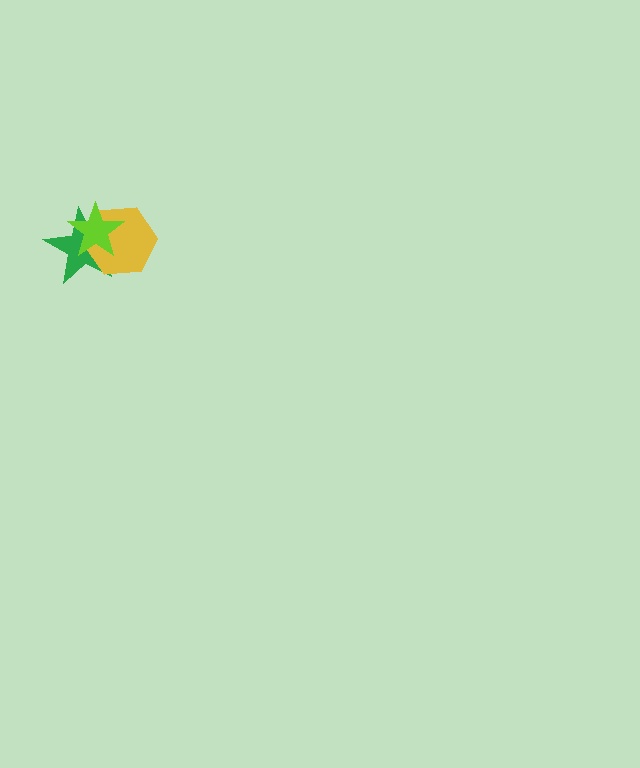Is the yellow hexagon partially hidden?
Yes, it is partially covered by another shape.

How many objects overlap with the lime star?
2 objects overlap with the lime star.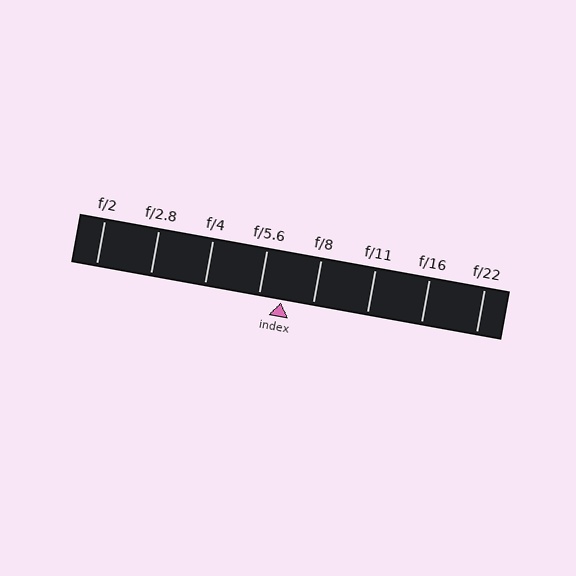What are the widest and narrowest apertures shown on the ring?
The widest aperture shown is f/2 and the narrowest is f/22.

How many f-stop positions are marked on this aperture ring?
There are 8 f-stop positions marked.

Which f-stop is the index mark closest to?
The index mark is closest to f/5.6.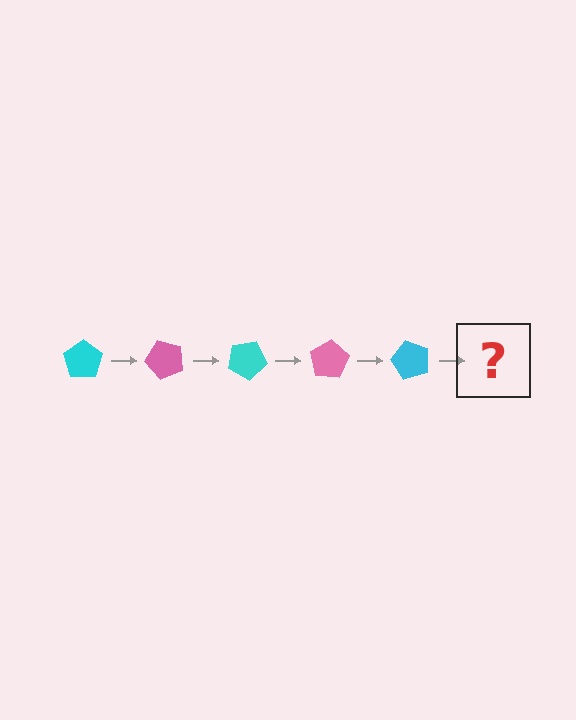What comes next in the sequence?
The next element should be a pink pentagon, rotated 250 degrees from the start.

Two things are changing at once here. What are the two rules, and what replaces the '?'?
The two rules are that it rotates 50 degrees each step and the color cycles through cyan and pink. The '?' should be a pink pentagon, rotated 250 degrees from the start.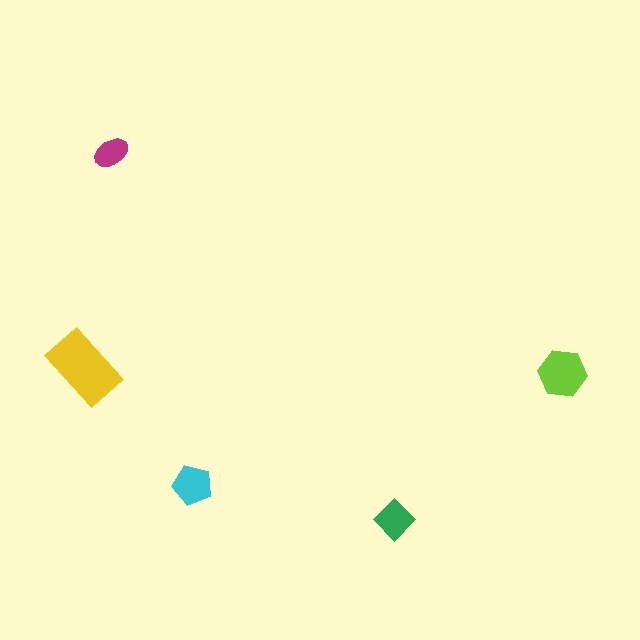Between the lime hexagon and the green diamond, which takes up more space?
The lime hexagon.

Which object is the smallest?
The magenta ellipse.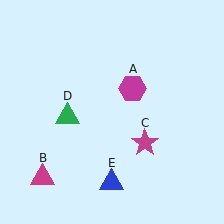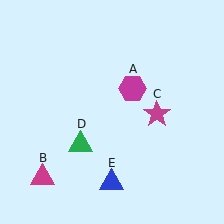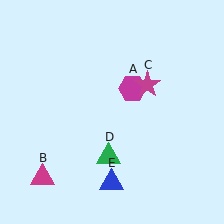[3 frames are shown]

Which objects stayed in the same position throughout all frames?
Magenta hexagon (object A) and magenta triangle (object B) and blue triangle (object E) remained stationary.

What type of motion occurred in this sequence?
The magenta star (object C), green triangle (object D) rotated counterclockwise around the center of the scene.